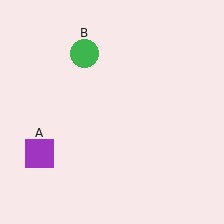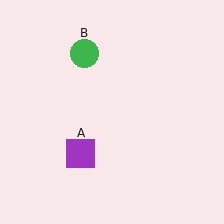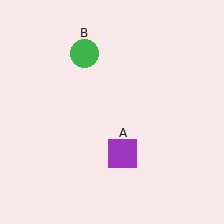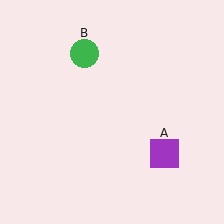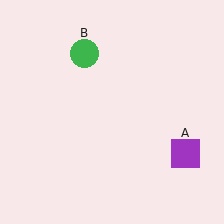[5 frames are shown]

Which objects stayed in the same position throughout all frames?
Green circle (object B) remained stationary.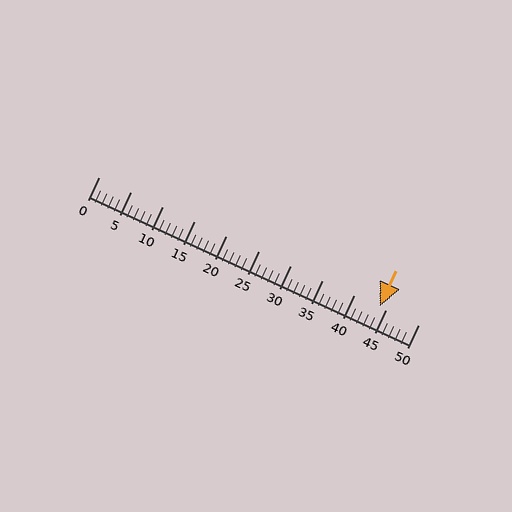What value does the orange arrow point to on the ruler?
The orange arrow points to approximately 44.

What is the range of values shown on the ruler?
The ruler shows values from 0 to 50.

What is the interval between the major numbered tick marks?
The major tick marks are spaced 5 units apart.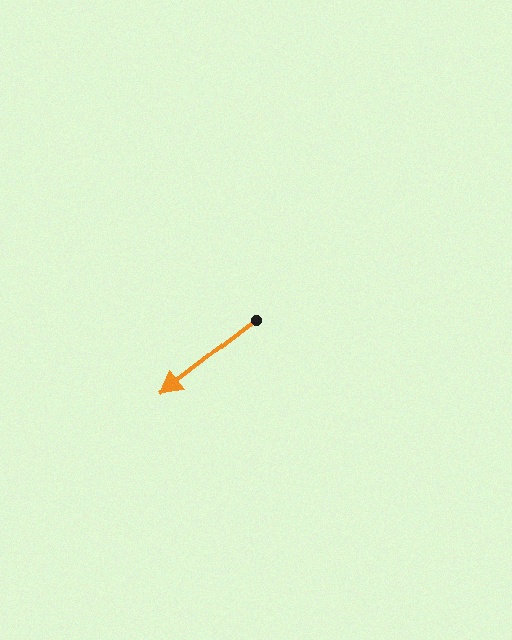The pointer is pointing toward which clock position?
Roughly 8 o'clock.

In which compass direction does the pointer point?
Southwest.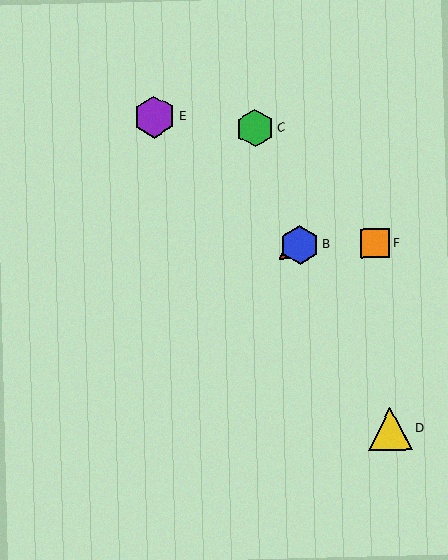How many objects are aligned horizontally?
3 objects (A, B, F) are aligned horizontally.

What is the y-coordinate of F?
Object F is at y≈243.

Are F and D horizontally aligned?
No, F is at y≈243 and D is at y≈429.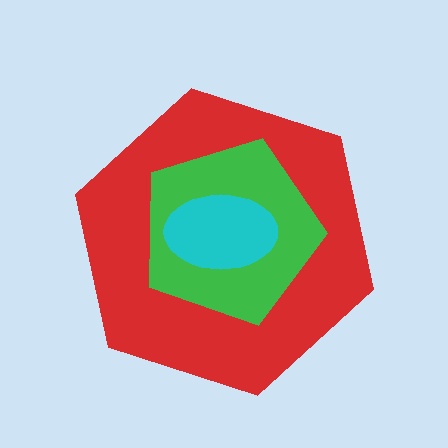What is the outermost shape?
The red hexagon.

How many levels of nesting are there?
3.